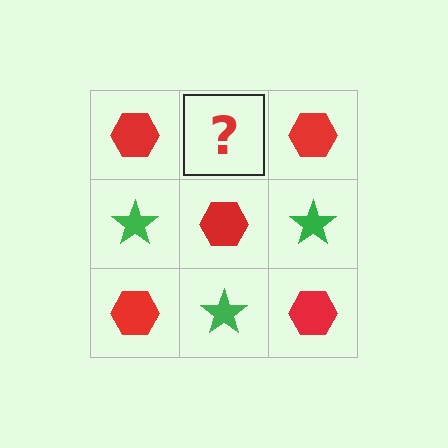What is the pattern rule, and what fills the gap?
The rule is that it alternates red hexagon and green star in a checkerboard pattern. The gap should be filled with a green star.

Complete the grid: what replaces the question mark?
The question mark should be replaced with a green star.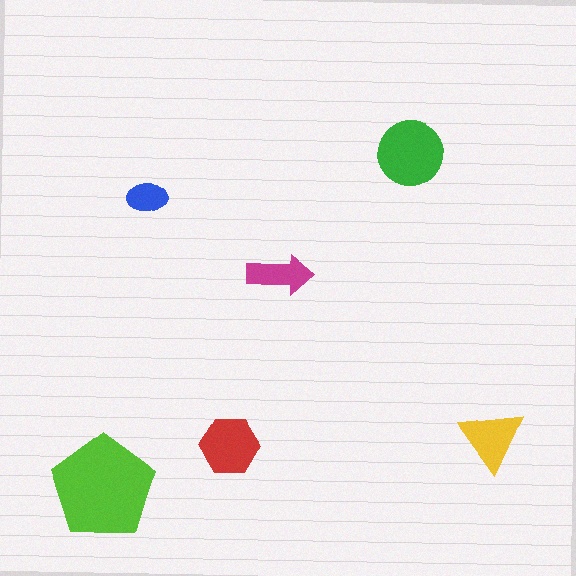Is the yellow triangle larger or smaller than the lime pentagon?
Smaller.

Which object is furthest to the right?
The yellow triangle is rightmost.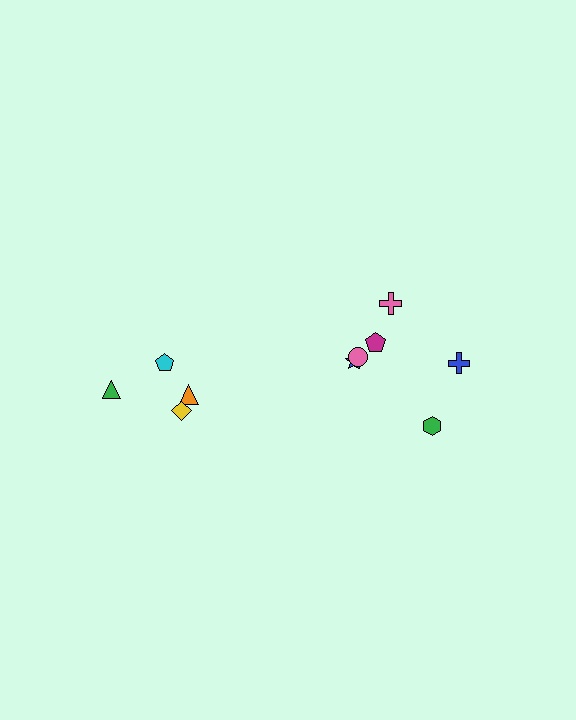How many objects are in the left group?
There are 4 objects.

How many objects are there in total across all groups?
There are 10 objects.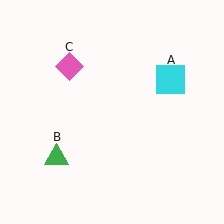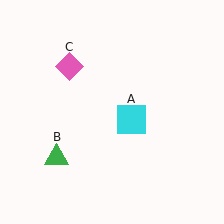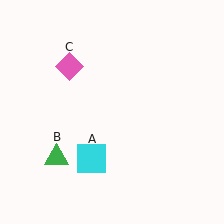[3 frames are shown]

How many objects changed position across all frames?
1 object changed position: cyan square (object A).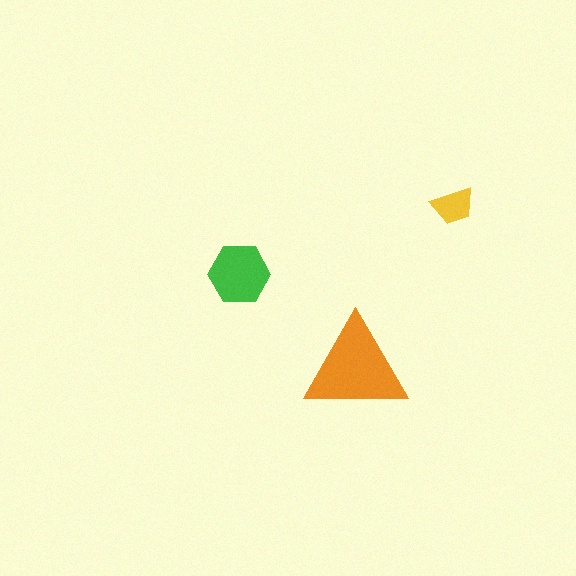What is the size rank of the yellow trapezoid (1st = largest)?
3rd.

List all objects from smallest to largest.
The yellow trapezoid, the green hexagon, the orange triangle.